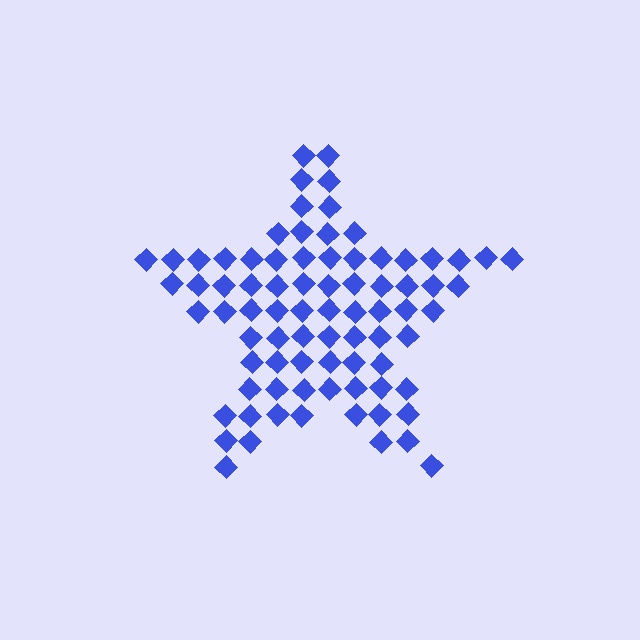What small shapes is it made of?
It is made of small diamonds.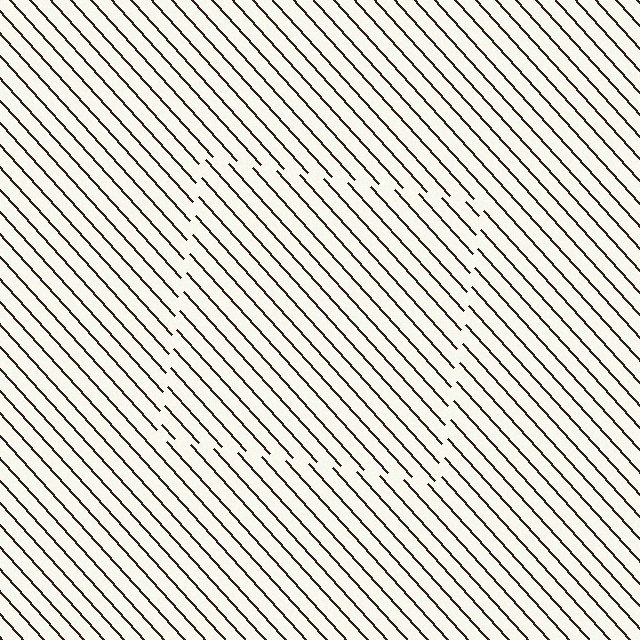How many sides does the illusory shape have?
4 sides — the line-ends trace a square.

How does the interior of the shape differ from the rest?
The interior of the shape contains the same grating, shifted by half a period — the contour is defined by the phase discontinuity where line-ends from the inner and outer gratings abut.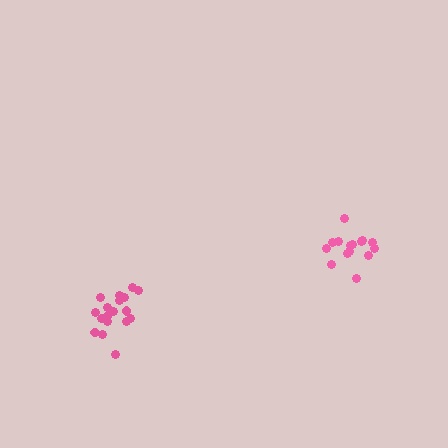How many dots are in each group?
Group 1: 15 dots, Group 2: 18 dots (33 total).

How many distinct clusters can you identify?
There are 2 distinct clusters.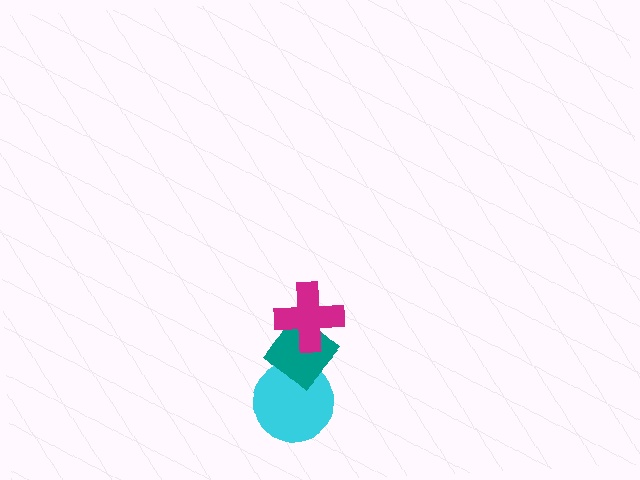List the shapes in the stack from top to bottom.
From top to bottom: the magenta cross, the teal diamond, the cyan circle.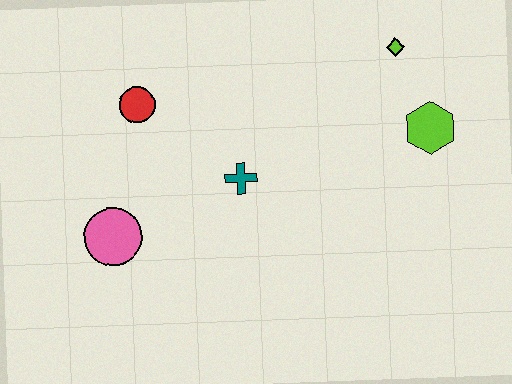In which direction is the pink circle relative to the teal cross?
The pink circle is to the left of the teal cross.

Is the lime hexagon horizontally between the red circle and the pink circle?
No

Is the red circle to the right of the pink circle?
Yes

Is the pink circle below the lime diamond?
Yes